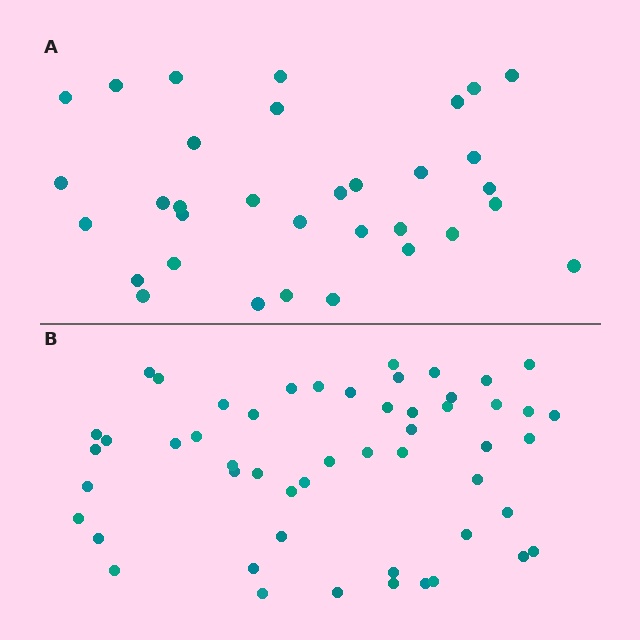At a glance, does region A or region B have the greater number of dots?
Region B (the bottom region) has more dots.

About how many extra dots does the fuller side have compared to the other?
Region B has approximately 20 more dots than region A.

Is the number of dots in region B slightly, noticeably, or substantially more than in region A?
Region B has substantially more. The ratio is roughly 1.6 to 1.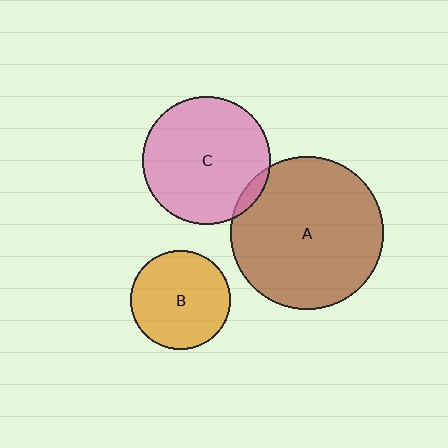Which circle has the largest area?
Circle A (brown).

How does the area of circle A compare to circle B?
Approximately 2.4 times.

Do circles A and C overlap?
Yes.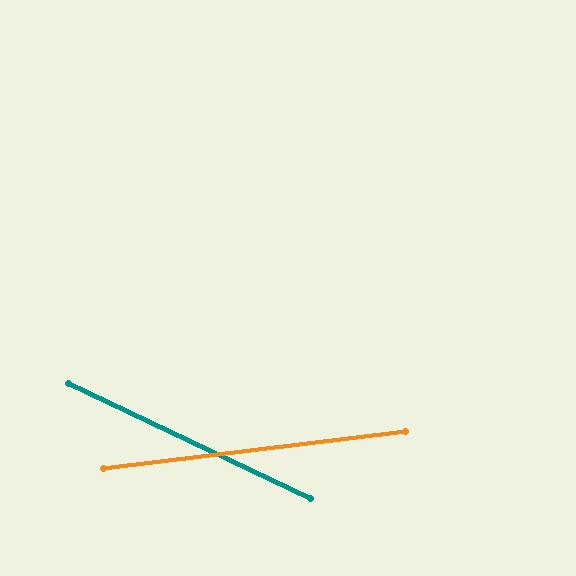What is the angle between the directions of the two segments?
Approximately 32 degrees.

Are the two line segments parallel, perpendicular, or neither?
Neither parallel nor perpendicular — they differ by about 32°.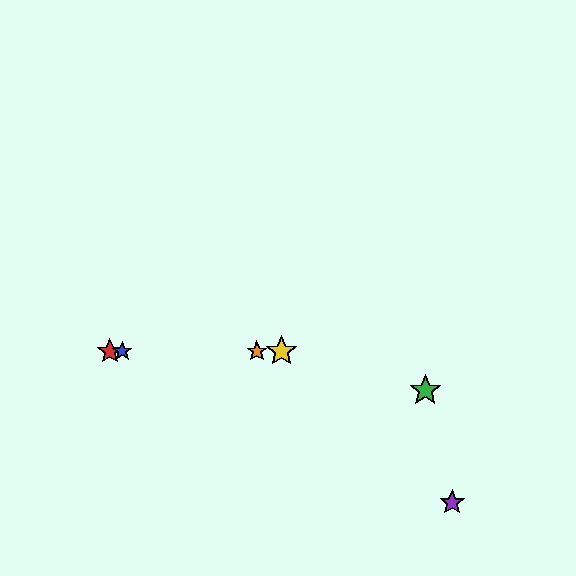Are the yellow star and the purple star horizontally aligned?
No, the yellow star is at y≈351 and the purple star is at y≈503.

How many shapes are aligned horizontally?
4 shapes (the red star, the blue star, the yellow star, the orange star) are aligned horizontally.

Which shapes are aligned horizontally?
The red star, the blue star, the yellow star, the orange star are aligned horizontally.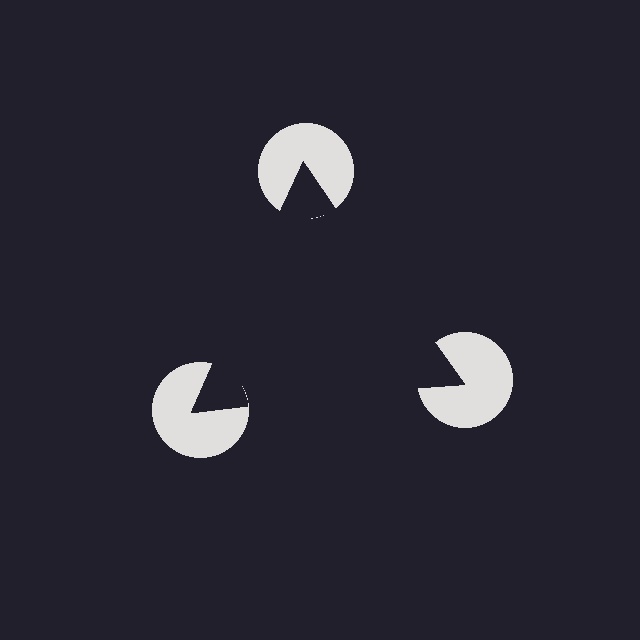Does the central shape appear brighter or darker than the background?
It typically appears slightly darker than the background, even though no actual brightness change is drawn.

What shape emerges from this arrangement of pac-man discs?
An illusory triangle — its edges are inferred from the aligned wedge cuts in the pac-man discs, not physically drawn.